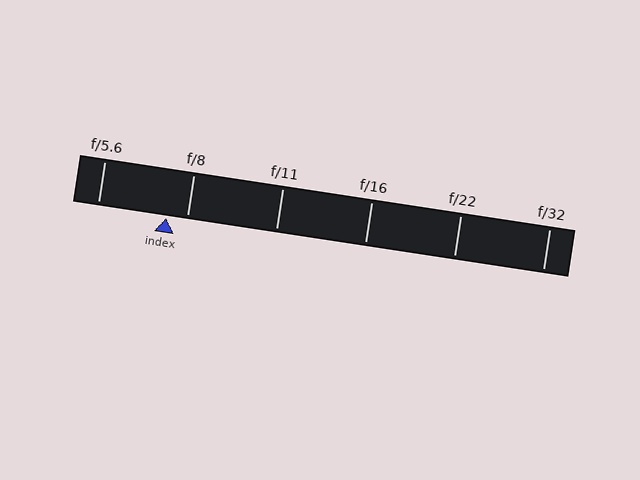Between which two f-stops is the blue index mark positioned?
The index mark is between f/5.6 and f/8.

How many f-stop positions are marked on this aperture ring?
There are 6 f-stop positions marked.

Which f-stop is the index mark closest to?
The index mark is closest to f/8.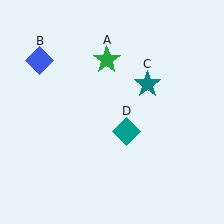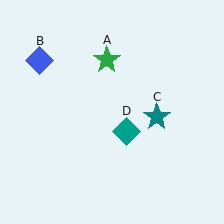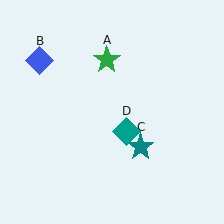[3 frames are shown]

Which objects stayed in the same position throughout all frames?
Green star (object A) and blue diamond (object B) and teal diamond (object D) remained stationary.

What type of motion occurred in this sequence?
The teal star (object C) rotated clockwise around the center of the scene.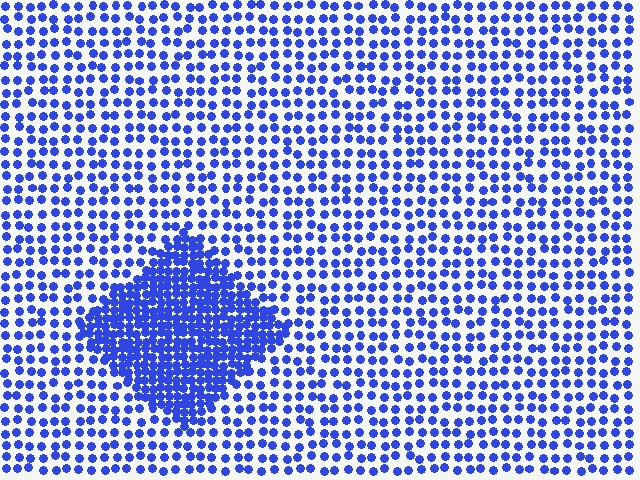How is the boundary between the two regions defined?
The boundary is defined by a change in element density (approximately 2.4x ratio). All elements are the same color, size, and shape.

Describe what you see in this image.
The image contains small blue elements arranged at two different densities. A diamond-shaped region is visible where the elements are more densely packed than the surrounding area.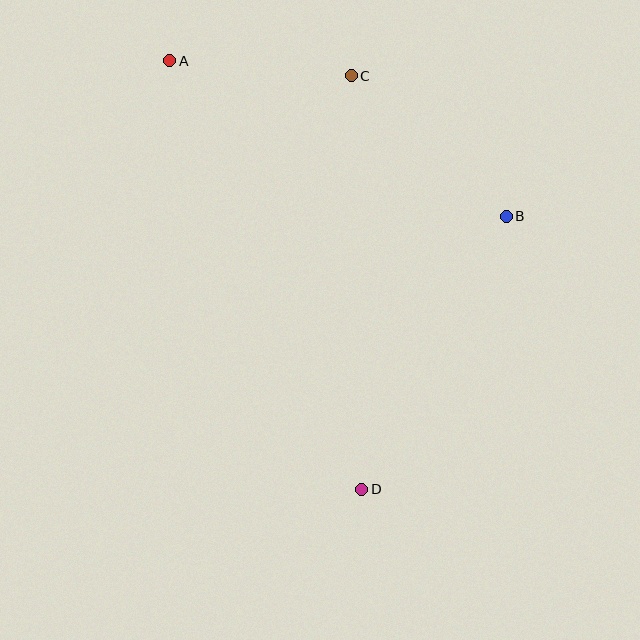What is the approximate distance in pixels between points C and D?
The distance between C and D is approximately 414 pixels.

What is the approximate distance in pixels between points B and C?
The distance between B and C is approximately 209 pixels.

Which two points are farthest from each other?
Points A and D are farthest from each other.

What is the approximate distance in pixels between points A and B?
The distance between A and B is approximately 371 pixels.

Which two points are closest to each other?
Points A and C are closest to each other.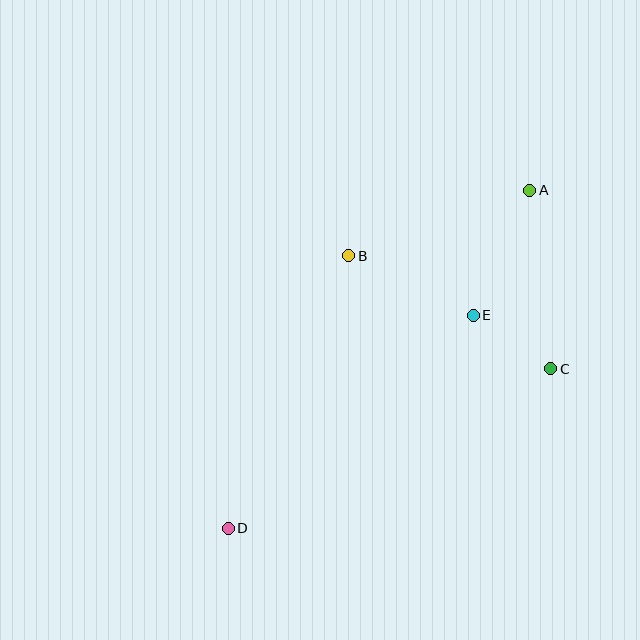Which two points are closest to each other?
Points C and E are closest to each other.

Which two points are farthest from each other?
Points A and D are farthest from each other.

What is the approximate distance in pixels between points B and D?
The distance between B and D is approximately 298 pixels.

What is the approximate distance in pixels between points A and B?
The distance between A and B is approximately 192 pixels.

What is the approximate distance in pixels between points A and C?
The distance between A and C is approximately 180 pixels.